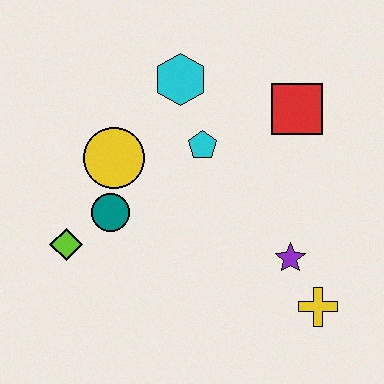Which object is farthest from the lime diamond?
The red square is farthest from the lime diamond.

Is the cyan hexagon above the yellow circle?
Yes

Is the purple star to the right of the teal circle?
Yes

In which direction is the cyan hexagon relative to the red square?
The cyan hexagon is to the left of the red square.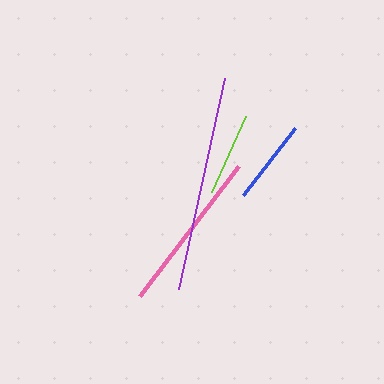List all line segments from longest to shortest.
From longest to shortest: purple, pink, blue, lime.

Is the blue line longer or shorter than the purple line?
The purple line is longer than the blue line.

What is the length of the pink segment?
The pink segment is approximately 164 pixels long.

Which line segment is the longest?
The purple line is the longest at approximately 216 pixels.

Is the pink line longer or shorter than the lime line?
The pink line is longer than the lime line.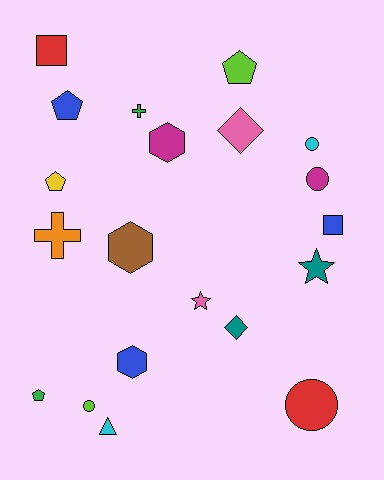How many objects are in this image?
There are 20 objects.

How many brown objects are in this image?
There is 1 brown object.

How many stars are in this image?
There are 2 stars.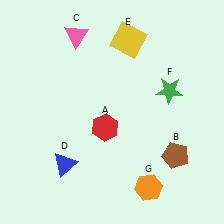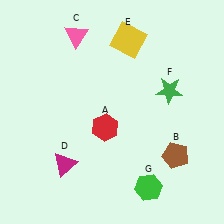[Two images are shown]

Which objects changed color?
D changed from blue to magenta. G changed from orange to green.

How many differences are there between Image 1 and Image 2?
There are 2 differences between the two images.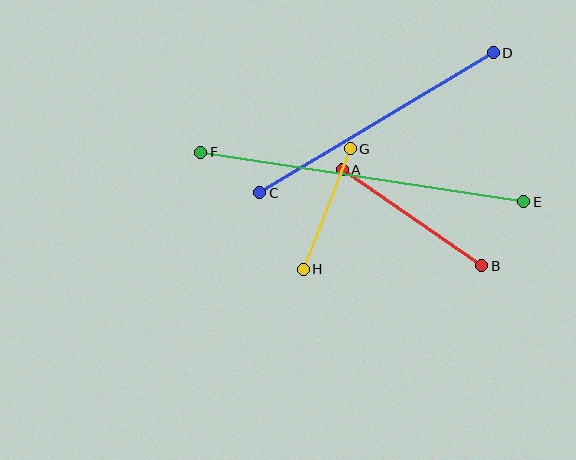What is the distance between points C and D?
The distance is approximately 272 pixels.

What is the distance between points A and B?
The distance is approximately 169 pixels.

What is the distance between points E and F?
The distance is approximately 327 pixels.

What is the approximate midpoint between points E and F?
The midpoint is at approximately (362, 177) pixels.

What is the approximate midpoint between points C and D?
The midpoint is at approximately (377, 123) pixels.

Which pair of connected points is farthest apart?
Points E and F are farthest apart.